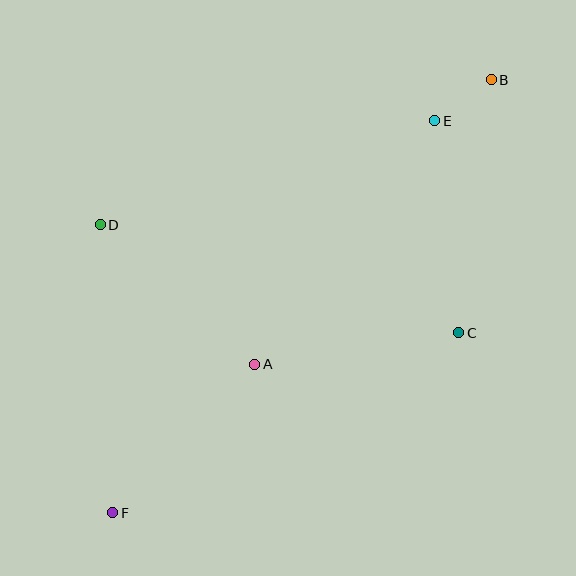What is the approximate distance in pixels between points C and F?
The distance between C and F is approximately 390 pixels.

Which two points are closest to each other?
Points B and E are closest to each other.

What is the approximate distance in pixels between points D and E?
The distance between D and E is approximately 351 pixels.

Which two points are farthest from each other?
Points B and F are farthest from each other.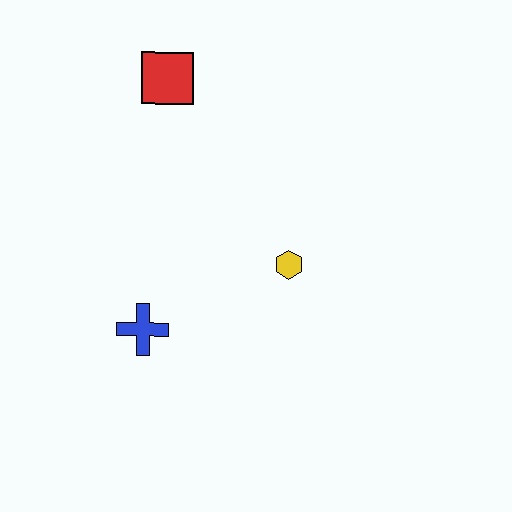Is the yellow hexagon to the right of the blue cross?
Yes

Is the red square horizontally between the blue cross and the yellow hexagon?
Yes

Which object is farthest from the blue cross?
The red square is farthest from the blue cross.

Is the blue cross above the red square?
No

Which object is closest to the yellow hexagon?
The blue cross is closest to the yellow hexagon.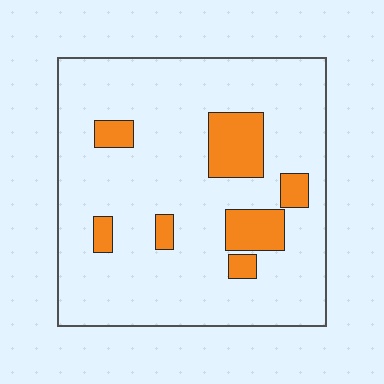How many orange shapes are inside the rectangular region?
7.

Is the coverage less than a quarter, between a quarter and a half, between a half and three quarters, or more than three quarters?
Less than a quarter.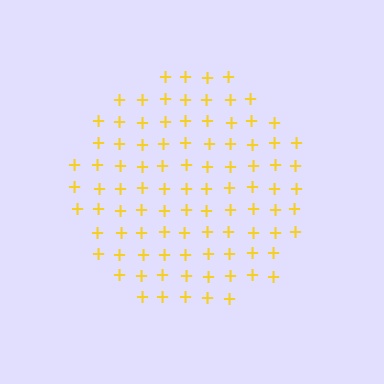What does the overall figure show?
The overall figure shows a circle.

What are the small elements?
The small elements are plus signs.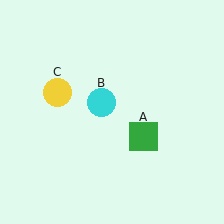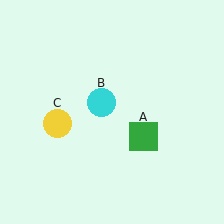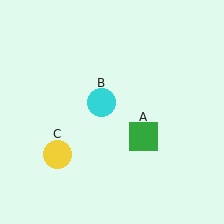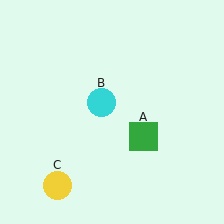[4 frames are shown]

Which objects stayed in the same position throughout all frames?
Green square (object A) and cyan circle (object B) remained stationary.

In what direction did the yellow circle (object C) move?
The yellow circle (object C) moved down.